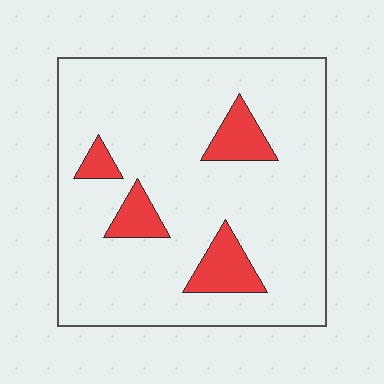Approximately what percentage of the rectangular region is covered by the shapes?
Approximately 15%.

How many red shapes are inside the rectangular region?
4.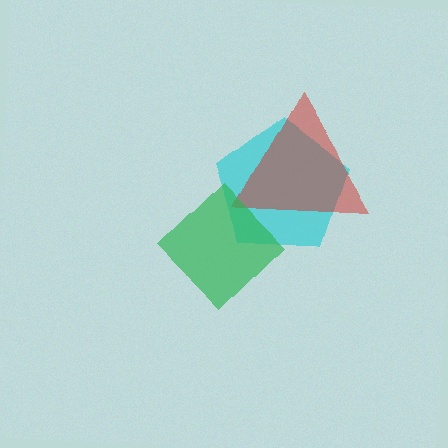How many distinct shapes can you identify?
There are 3 distinct shapes: a cyan pentagon, a red triangle, a green diamond.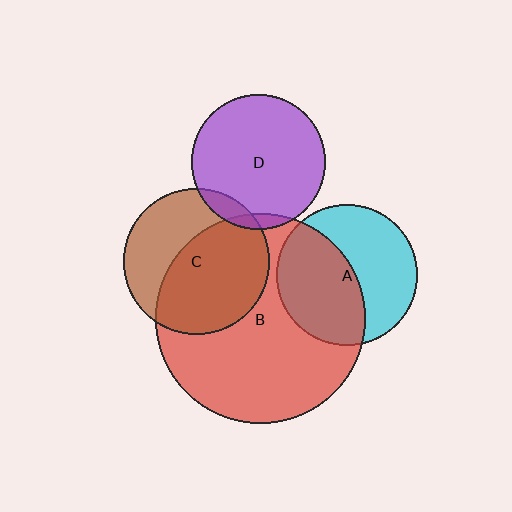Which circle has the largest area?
Circle B (red).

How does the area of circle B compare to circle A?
Approximately 2.2 times.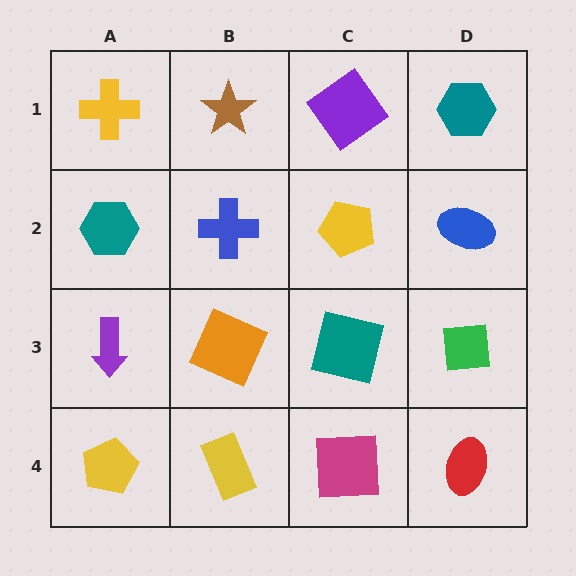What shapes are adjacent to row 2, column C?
A purple diamond (row 1, column C), a teal square (row 3, column C), a blue cross (row 2, column B), a blue ellipse (row 2, column D).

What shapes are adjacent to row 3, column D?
A blue ellipse (row 2, column D), a red ellipse (row 4, column D), a teal square (row 3, column C).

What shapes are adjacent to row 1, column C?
A yellow pentagon (row 2, column C), a brown star (row 1, column B), a teal hexagon (row 1, column D).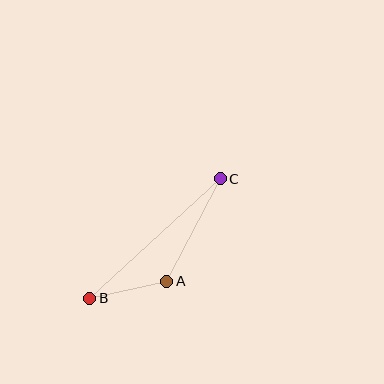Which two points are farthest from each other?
Points B and C are farthest from each other.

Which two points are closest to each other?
Points A and B are closest to each other.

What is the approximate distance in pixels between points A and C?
The distance between A and C is approximately 116 pixels.